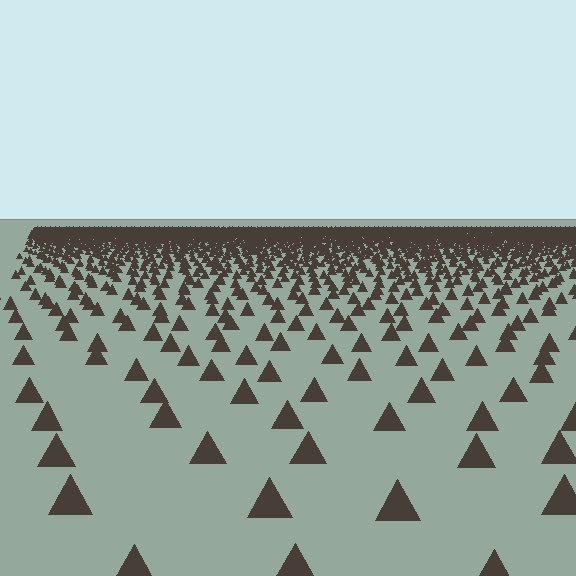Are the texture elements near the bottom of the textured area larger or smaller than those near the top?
Larger. Near the bottom, elements are closer to the viewer and appear at a bigger on-screen size.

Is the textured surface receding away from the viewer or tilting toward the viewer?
The surface is receding away from the viewer. Texture elements get smaller and denser toward the top.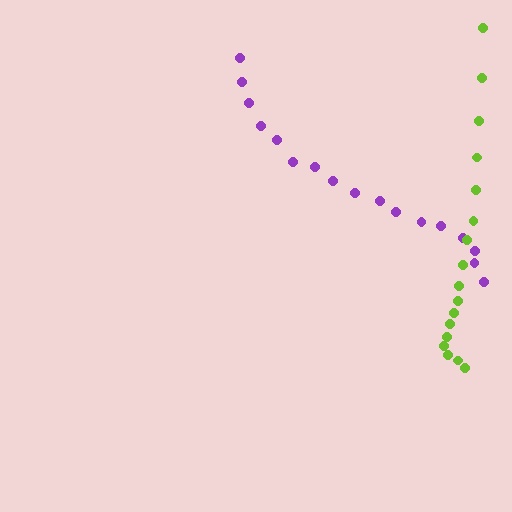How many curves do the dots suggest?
There are 2 distinct paths.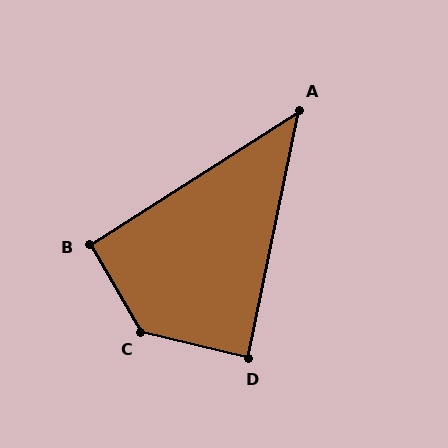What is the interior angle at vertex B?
Approximately 92 degrees (approximately right).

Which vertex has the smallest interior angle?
A, at approximately 46 degrees.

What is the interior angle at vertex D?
Approximately 88 degrees (approximately right).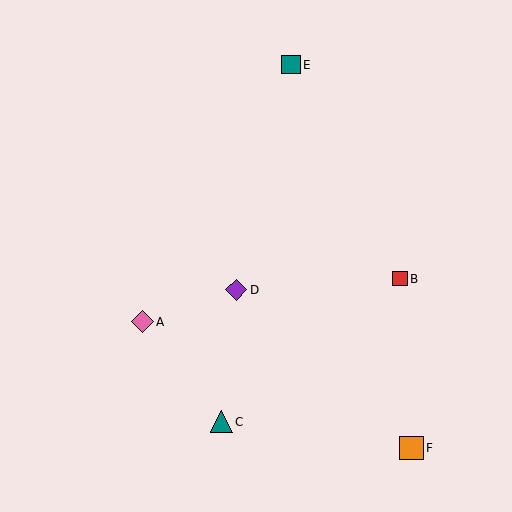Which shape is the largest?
The orange square (labeled F) is the largest.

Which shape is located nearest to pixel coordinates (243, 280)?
The purple diamond (labeled D) at (236, 290) is nearest to that location.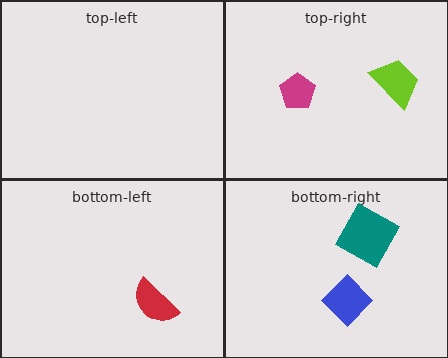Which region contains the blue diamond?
The bottom-right region.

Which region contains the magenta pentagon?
The top-right region.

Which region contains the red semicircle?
The bottom-left region.